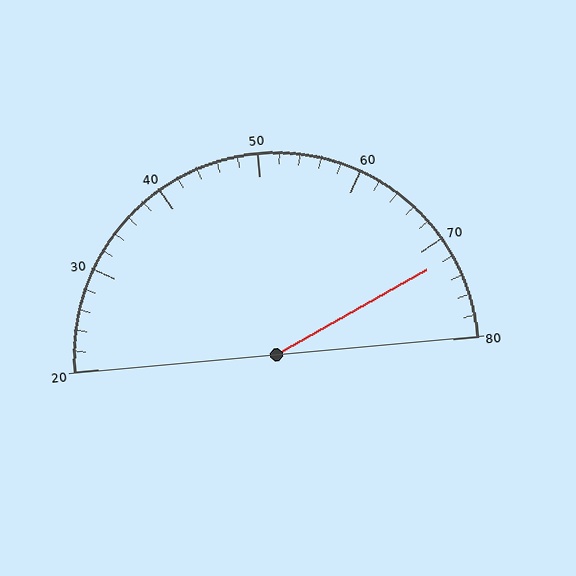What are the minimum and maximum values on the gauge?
The gauge ranges from 20 to 80.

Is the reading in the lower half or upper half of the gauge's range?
The reading is in the upper half of the range (20 to 80).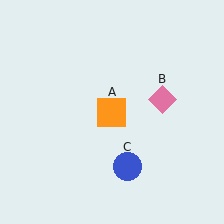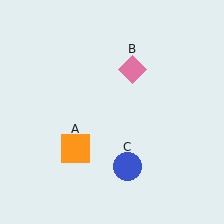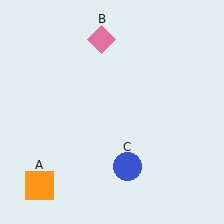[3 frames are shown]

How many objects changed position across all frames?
2 objects changed position: orange square (object A), pink diamond (object B).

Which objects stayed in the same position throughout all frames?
Blue circle (object C) remained stationary.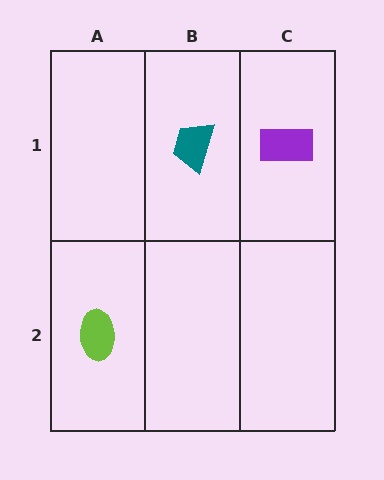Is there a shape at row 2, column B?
No, that cell is empty.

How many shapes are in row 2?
1 shape.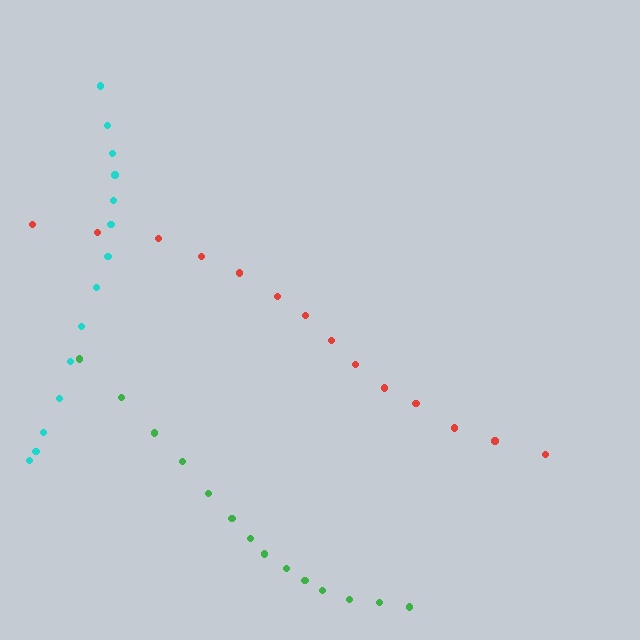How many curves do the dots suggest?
There are 3 distinct paths.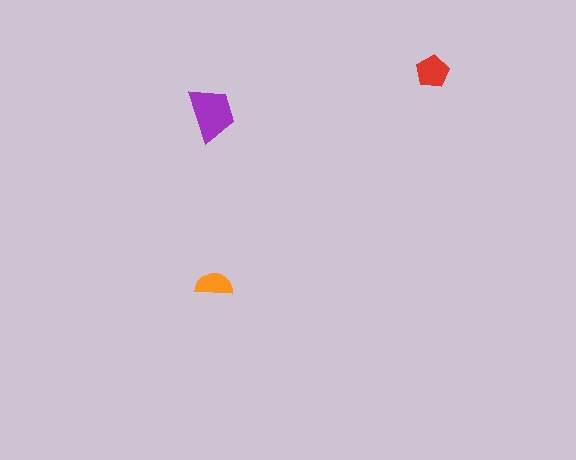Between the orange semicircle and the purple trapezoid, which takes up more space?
The purple trapezoid.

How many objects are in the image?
There are 3 objects in the image.